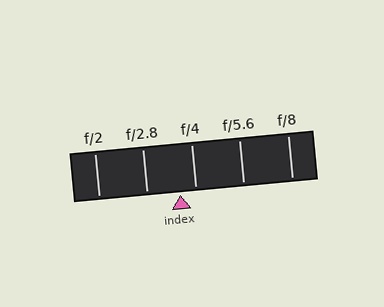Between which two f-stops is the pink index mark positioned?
The index mark is between f/2.8 and f/4.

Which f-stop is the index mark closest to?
The index mark is closest to f/4.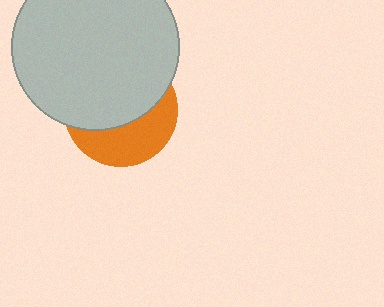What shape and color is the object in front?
The object in front is a light gray circle.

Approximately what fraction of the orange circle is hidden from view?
Roughly 60% of the orange circle is hidden behind the light gray circle.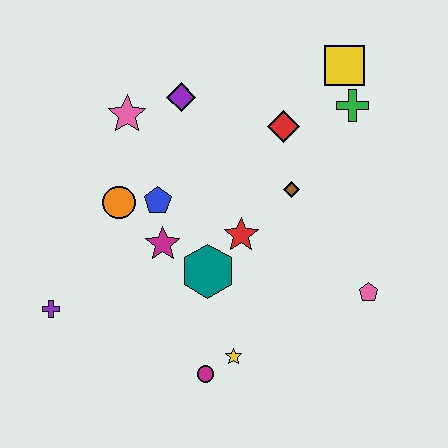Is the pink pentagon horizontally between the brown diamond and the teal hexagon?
No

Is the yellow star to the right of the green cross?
No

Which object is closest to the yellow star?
The magenta circle is closest to the yellow star.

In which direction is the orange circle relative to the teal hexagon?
The orange circle is to the left of the teal hexagon.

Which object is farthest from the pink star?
The pink pentagon is farthest from the pink star.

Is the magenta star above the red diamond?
No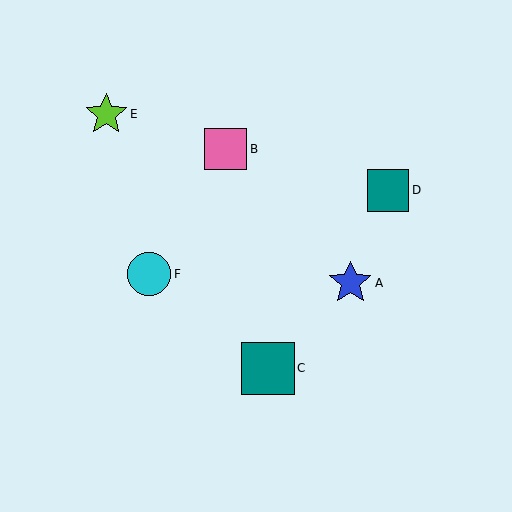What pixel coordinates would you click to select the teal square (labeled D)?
Click at (388, 190) to select the teal square D.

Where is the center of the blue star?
The center of the blue star is at (350, 283).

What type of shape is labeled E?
Shape E is a lime star.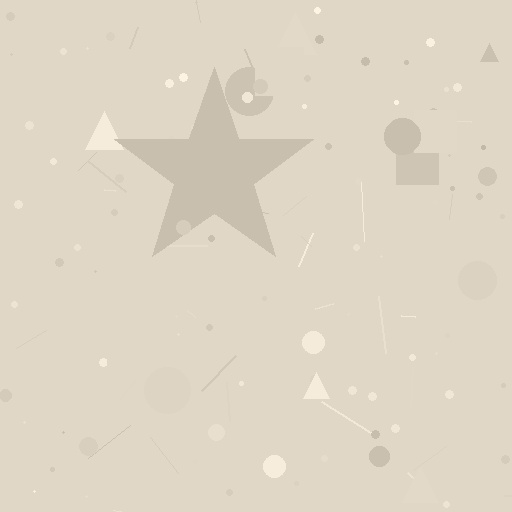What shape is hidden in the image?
A star is hidden in the image.